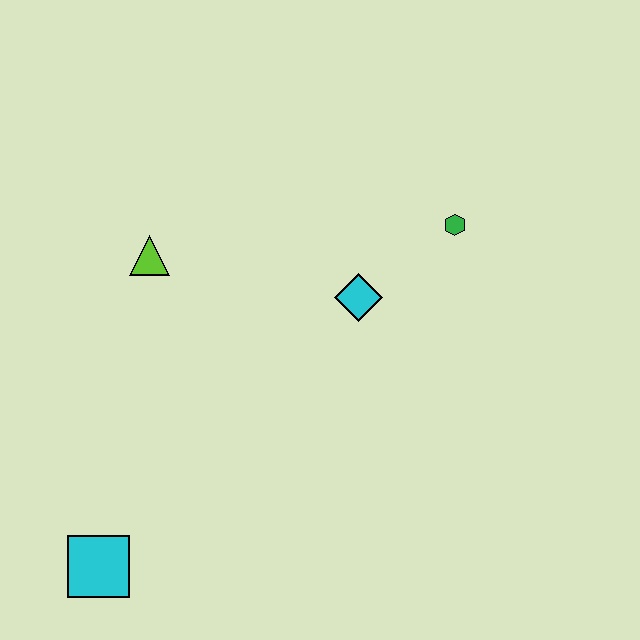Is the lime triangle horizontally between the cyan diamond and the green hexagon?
No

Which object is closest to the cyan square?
The lime triangle is closest to the cyan square.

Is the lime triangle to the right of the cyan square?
Yes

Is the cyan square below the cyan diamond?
Yes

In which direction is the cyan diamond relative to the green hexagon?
The cyan diamond is to the left of the green hexagon.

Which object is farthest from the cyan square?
The green hexagon is farthest from the cyan square.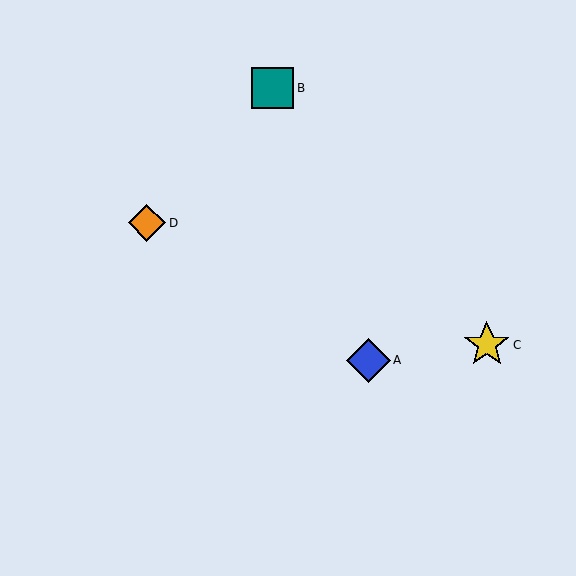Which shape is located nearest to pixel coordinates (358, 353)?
The blue diamond (labeled A) at (368, 360) is nearest to that location.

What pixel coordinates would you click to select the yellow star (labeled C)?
Click at (487, 345) to select the yellow star C.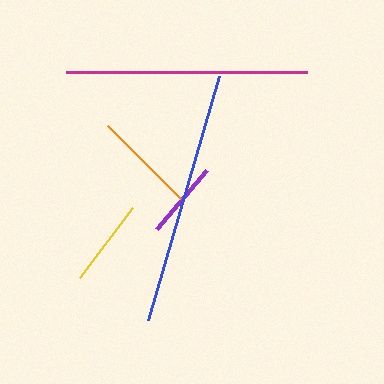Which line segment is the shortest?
The purple line is the shortest at approximately 78 pixels.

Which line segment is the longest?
The blue line is the longest at approximately 254 pixels.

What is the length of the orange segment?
The orange segment is approximately 104 pixels long.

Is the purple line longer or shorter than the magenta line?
The magenta line is longer than the purple line.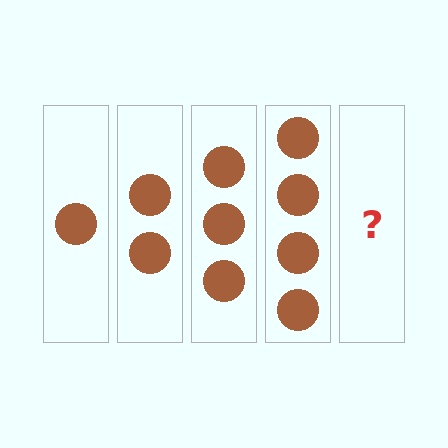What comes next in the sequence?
The next element should be 5 circles.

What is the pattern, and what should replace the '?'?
The pattern is that each step adds one more circle. The '?' should be 5 circles.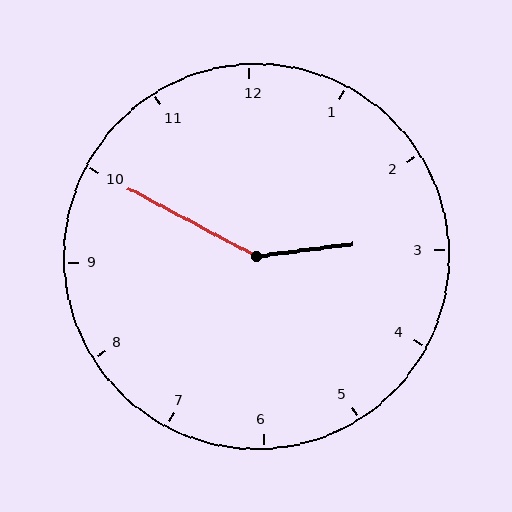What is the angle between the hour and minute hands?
Approximately 145 degrees.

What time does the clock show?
2:50.